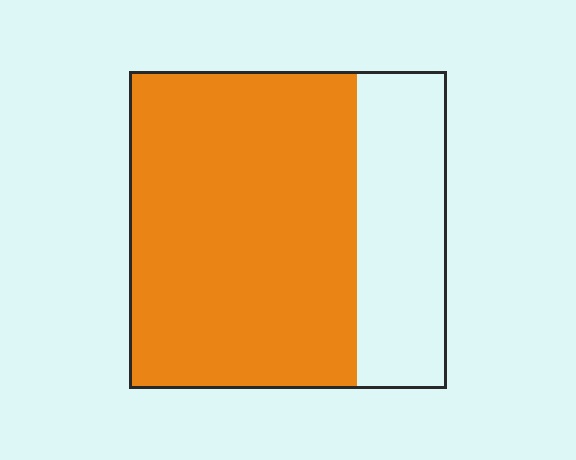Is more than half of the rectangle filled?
Yes.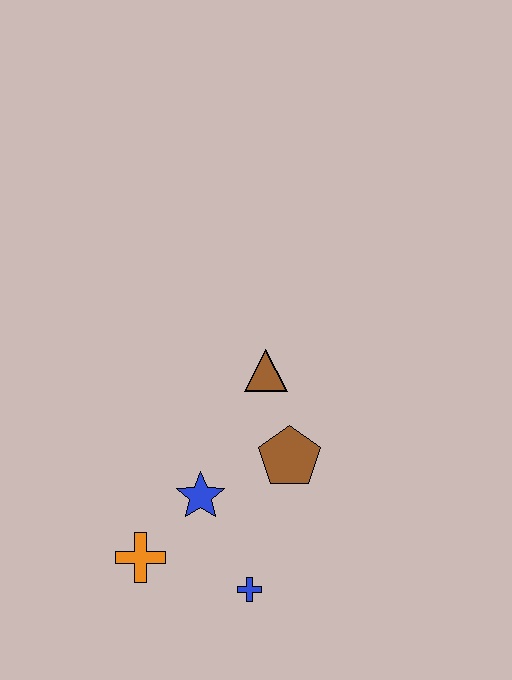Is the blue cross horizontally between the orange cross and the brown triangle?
Yes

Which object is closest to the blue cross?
The blue star is closest to the blue cross.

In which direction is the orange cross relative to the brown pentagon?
The orange cross is to the left of the brown pentagon.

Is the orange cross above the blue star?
No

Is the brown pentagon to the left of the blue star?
No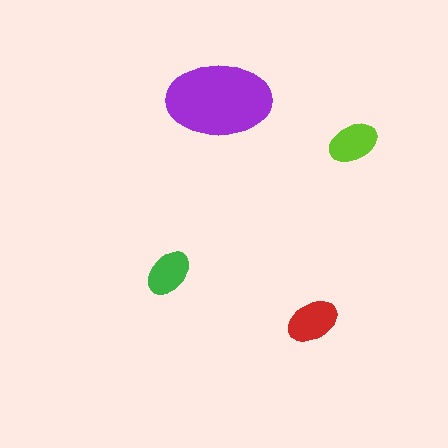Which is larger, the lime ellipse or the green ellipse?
The lime one.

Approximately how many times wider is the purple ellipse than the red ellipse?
About 2 times wider.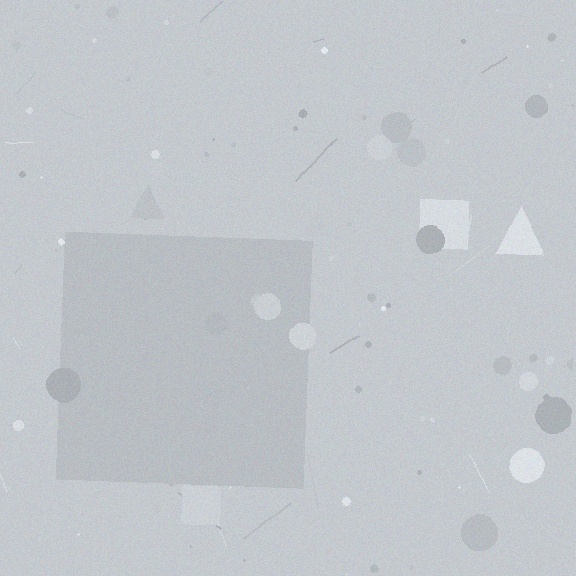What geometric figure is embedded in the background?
A square is embedded in the background.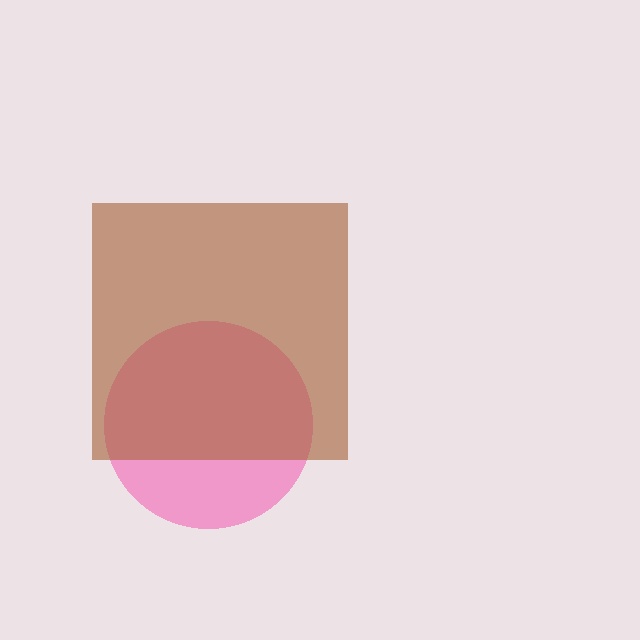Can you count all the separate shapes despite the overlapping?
Yes, there are 2 separate shapes.